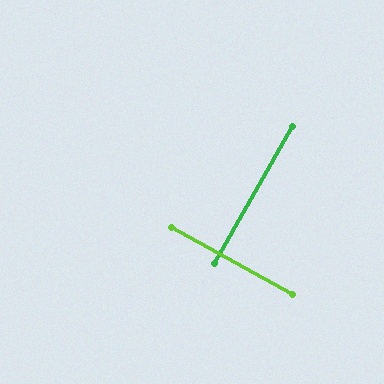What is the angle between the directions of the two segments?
Approximately 89 degrees.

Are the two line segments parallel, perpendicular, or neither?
Perpendicular — they meet at approximately 89°.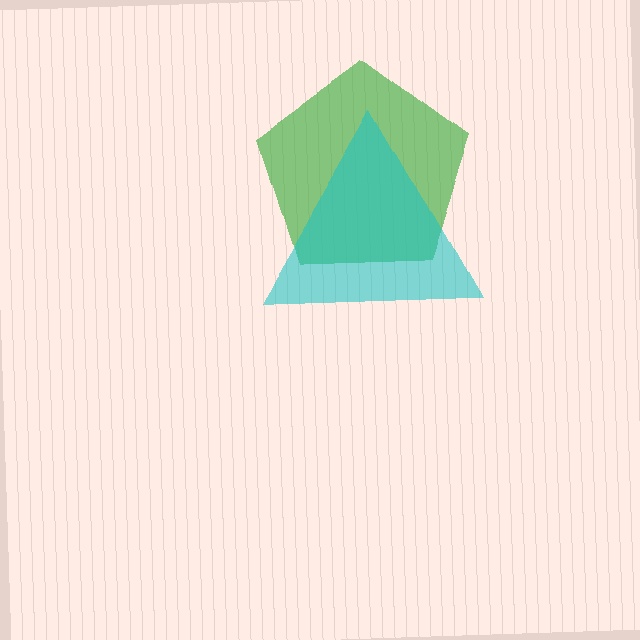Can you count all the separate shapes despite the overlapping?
Yes, there are 2 separate shapes.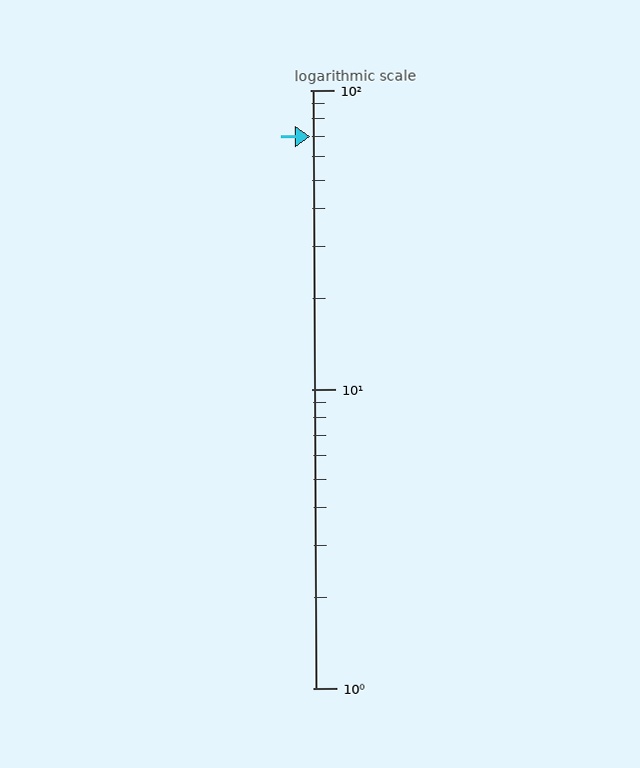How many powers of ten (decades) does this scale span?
The scale spans 2 decades, from 1 to 100.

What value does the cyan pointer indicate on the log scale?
The pointer indicates approximately 70.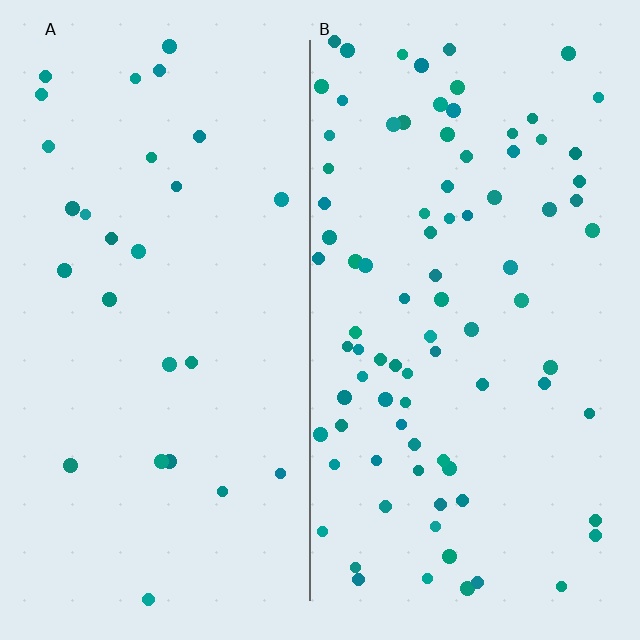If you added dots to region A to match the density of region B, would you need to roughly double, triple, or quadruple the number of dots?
Approximately triple.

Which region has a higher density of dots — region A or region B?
B (the right).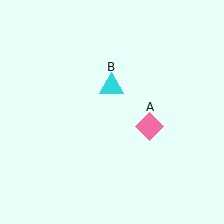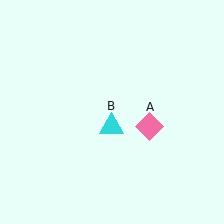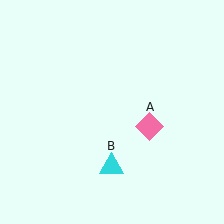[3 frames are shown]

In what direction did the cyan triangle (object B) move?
The cyan triangle (object B) moved down.